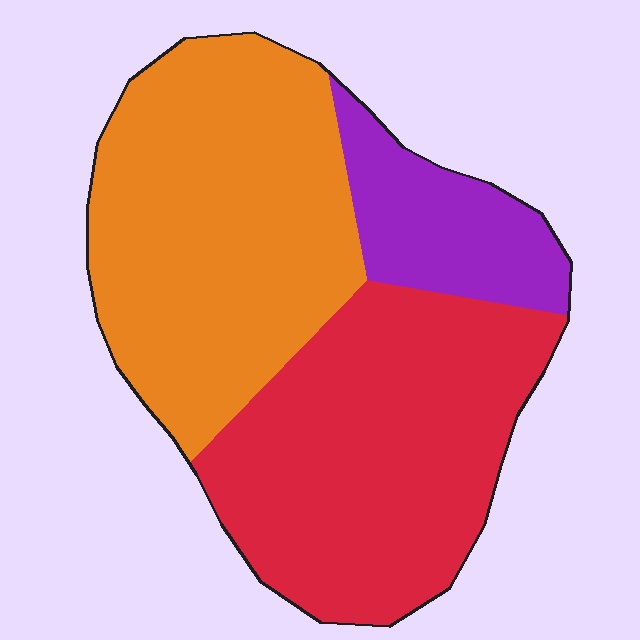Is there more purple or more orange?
Orange.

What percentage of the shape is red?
Red covers around 40% of the shape.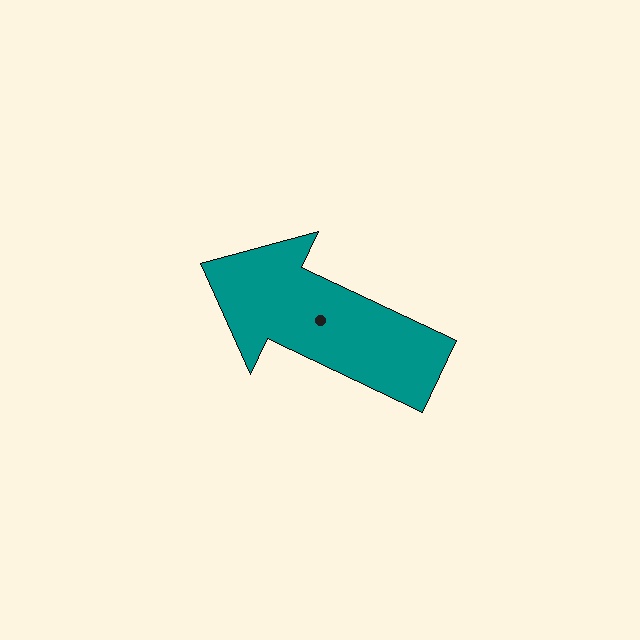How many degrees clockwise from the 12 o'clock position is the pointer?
Approximately 295 degrees.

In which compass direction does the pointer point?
Northwest.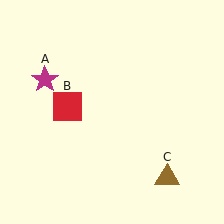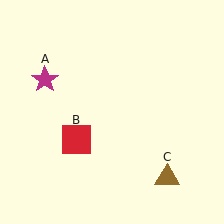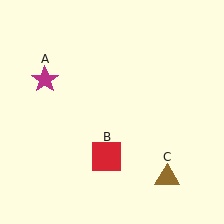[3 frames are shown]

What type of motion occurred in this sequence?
The red square (object B) rotated counterclockwise around the center of the scene.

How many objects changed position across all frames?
1 object changed position: red square (object B).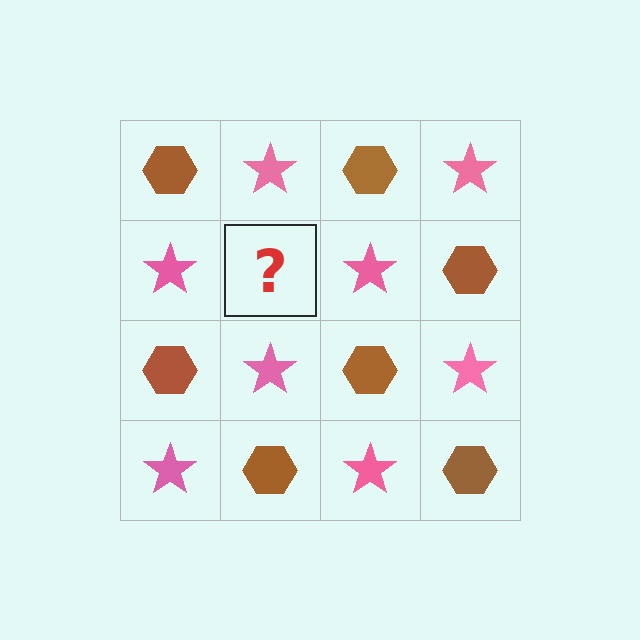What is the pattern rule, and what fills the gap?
The rule is that it alternates brown hexagon and pink star in a checkerboard pattern. The gap should be filled with a brown hexagon.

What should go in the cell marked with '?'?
The missing cell should contain a brown hexagon.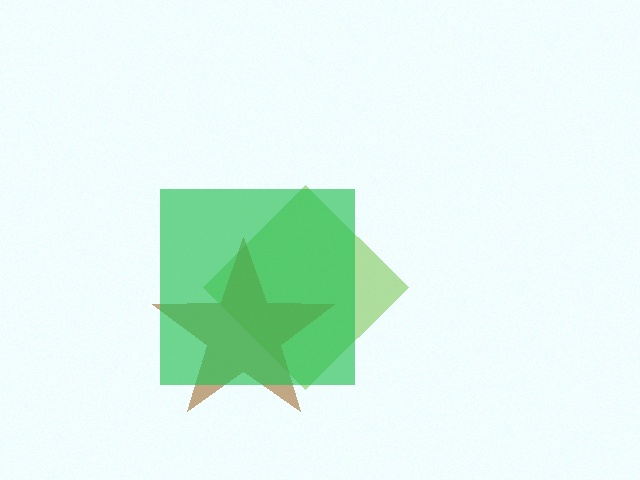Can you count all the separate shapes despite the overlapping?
Yes, there are 3 separate shapes.